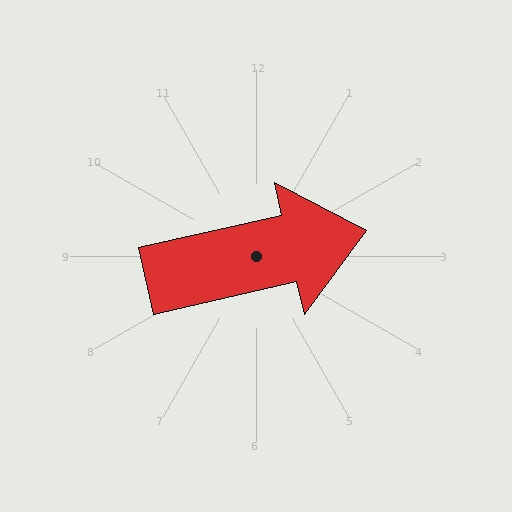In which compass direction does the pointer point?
East.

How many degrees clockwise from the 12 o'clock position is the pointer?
Approximately 77 degrees.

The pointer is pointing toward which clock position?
Roughly 3 o'clock.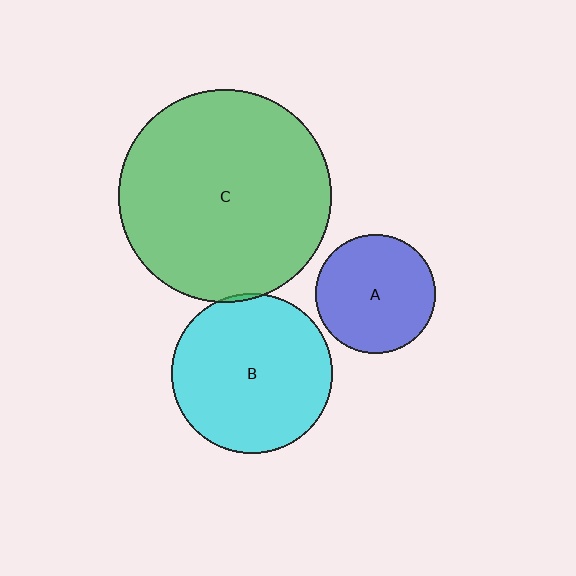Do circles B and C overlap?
Yes.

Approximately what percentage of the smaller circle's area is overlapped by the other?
Approximately 5%.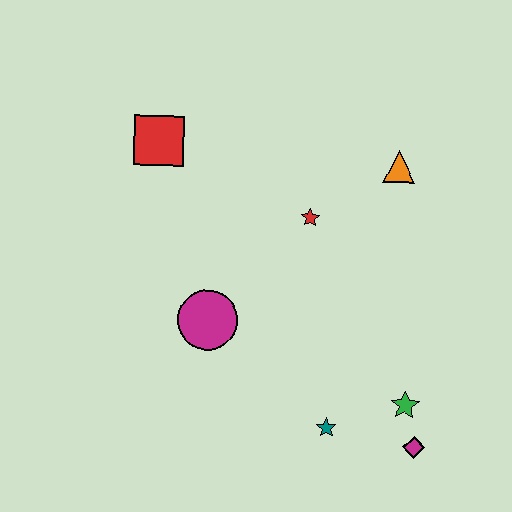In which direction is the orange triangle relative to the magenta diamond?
The orange triangle is above the magenta diamond.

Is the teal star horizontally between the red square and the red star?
No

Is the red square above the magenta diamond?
Yes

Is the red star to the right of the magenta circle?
Yes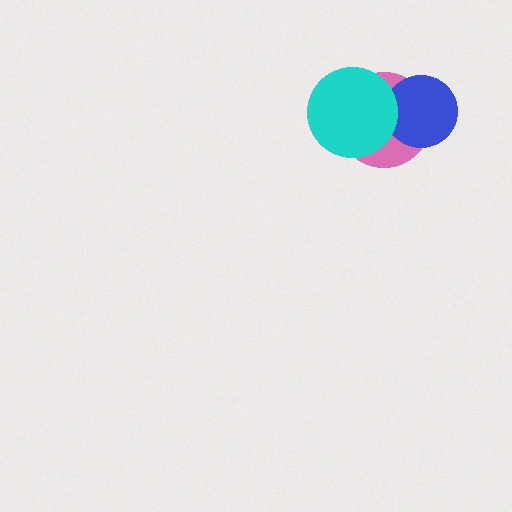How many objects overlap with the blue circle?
2 objects overlap with the blue circle.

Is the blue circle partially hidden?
Yes, it is partially covered by another shape.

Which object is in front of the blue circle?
The cyan circle is in front of the blue circle.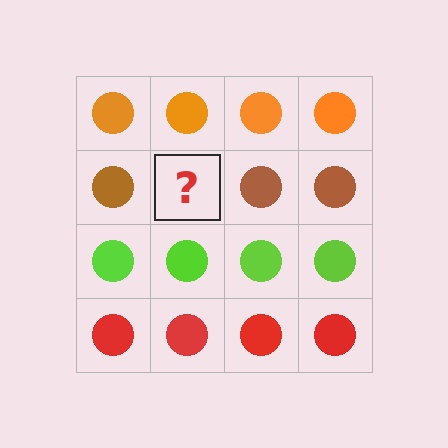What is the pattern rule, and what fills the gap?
The rule is that each row has a consistent color. The gap should be filled with a brown circle.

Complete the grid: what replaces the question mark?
The question mark should be replaced with a brown circle.